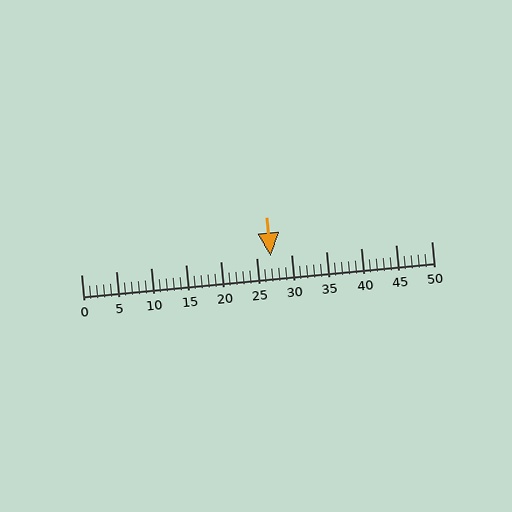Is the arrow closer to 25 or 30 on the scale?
The arrow is closer to 25.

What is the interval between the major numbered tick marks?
The major tick marks are spaced 5 units apart.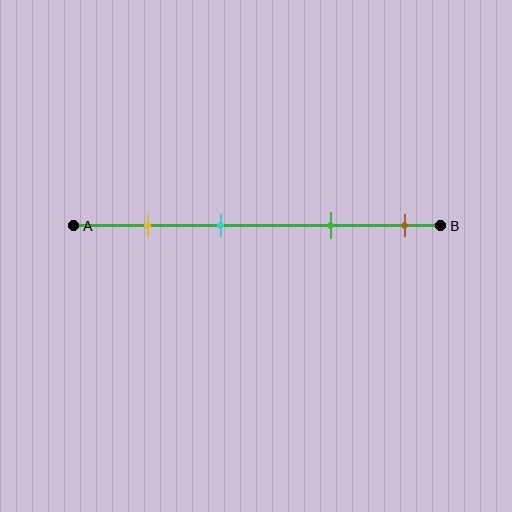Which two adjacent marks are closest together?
The yellow and cyan marks are the closest adjacent pair.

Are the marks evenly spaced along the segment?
No, the marks are not evenly spaced.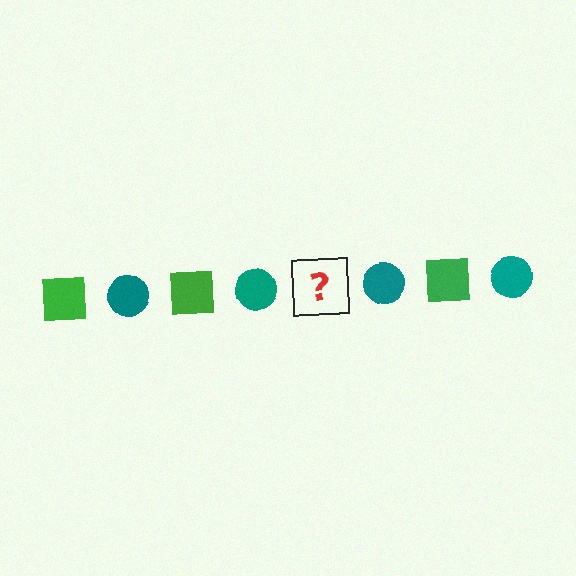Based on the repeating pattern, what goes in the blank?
The blank should be a green square.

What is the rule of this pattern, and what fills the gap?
The rule is that the pattern alternates between green square and teal circle. The gap should be filled with a green square.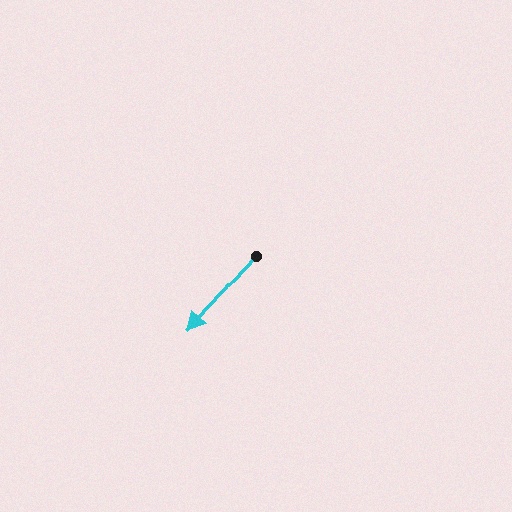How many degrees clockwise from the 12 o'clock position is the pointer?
Approximately 222 degrees.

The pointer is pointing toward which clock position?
Roughly 7 o'clock.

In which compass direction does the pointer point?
Southwest.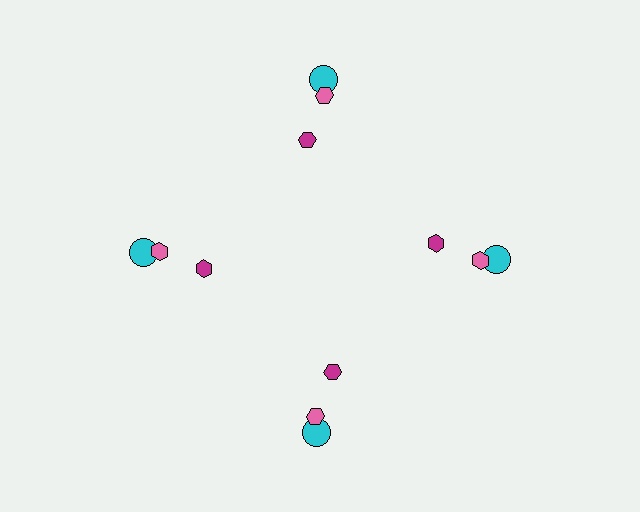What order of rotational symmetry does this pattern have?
This pattern has 4-fold rotational symmetry.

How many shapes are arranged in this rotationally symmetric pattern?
There are 12 shapes, arranged in 4 groups of 3.